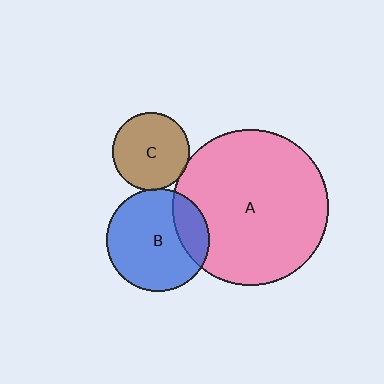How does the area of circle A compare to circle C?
Approximately 4.1 times.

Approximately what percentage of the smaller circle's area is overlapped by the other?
Approximately 5%.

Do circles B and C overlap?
Yes.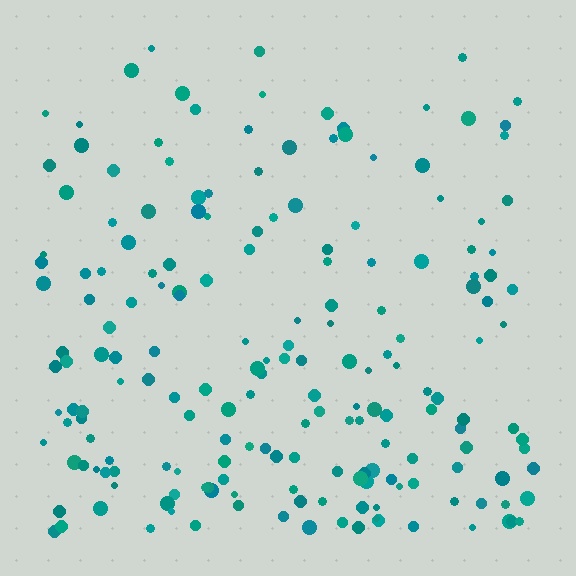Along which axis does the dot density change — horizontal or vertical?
Vertical.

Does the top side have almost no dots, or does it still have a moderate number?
Still a moderate number, just noticeably fewer than the bottom.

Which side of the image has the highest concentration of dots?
The bottom.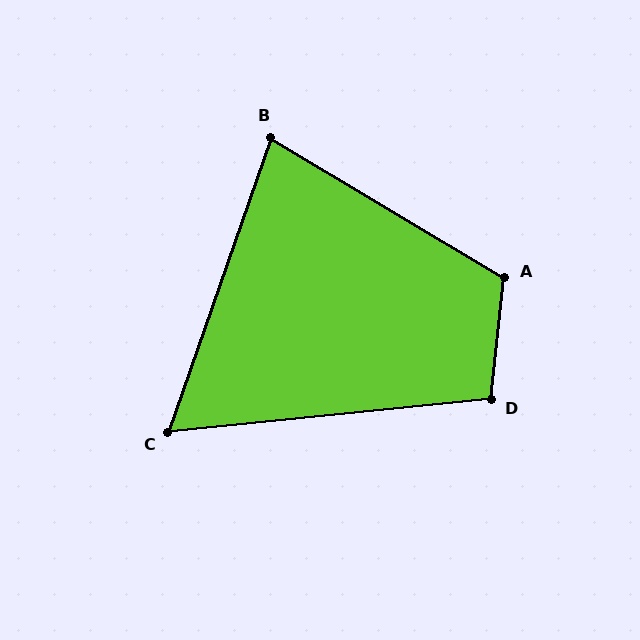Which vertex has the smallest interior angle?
C, at approximately 65 degrees.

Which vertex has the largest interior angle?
A, at approximately 115 degrees.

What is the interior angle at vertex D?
Approximately 102 degrees (obtuse).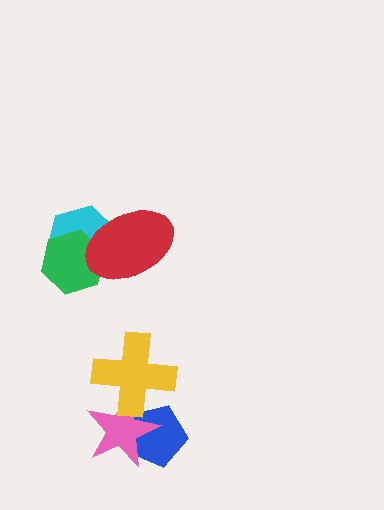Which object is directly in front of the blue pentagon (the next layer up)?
The pink star is directly in front of the blue pentagon.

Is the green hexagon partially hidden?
Yes, it is partially covered by another shape.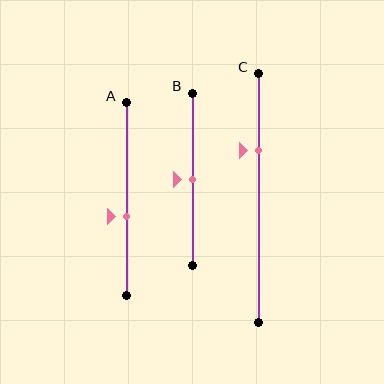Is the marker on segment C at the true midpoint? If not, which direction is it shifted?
No, the marker on segment C is shifted upward by about 19% of the segment length.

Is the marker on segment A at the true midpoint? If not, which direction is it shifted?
No, the marker on segment A is shifted downward by about 9% of the segment length.